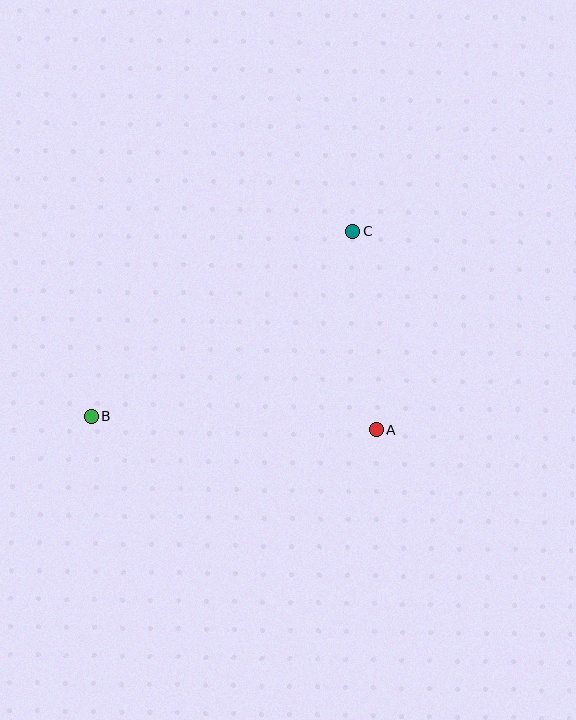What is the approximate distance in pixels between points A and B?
The distance between A and B is approximately 285 pixels.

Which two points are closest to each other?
Points A and C are closest to each other.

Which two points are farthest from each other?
Points B and C are farthest from each other.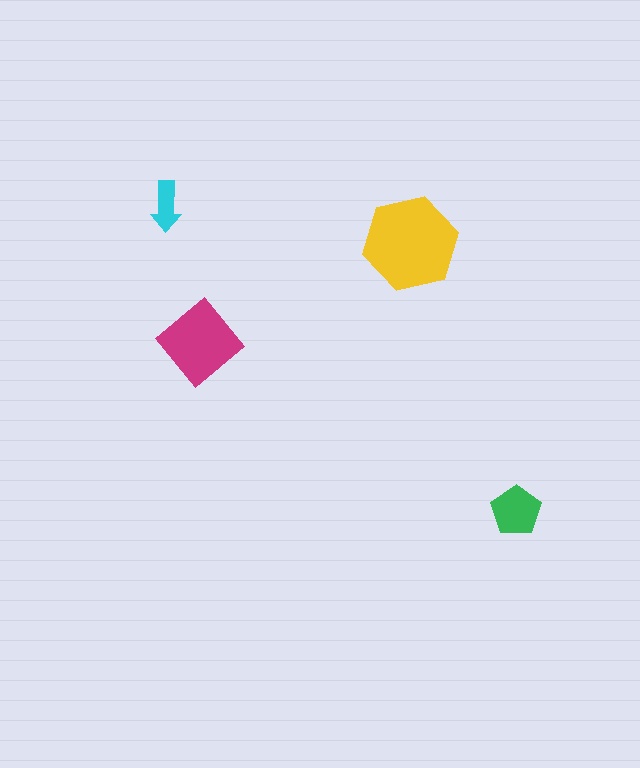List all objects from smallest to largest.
The cyan arrow, the green pentagon, the magenta diamond, the yellow hexagon.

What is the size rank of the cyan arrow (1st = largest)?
4th.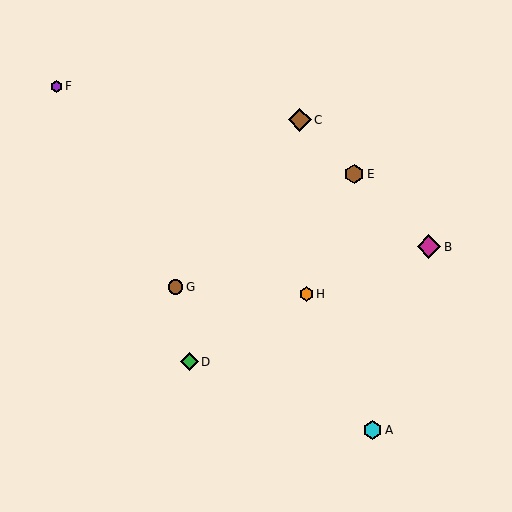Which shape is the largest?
The magenta diamond (labeled B) is the largest.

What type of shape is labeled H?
Shape H is an orange hexagon.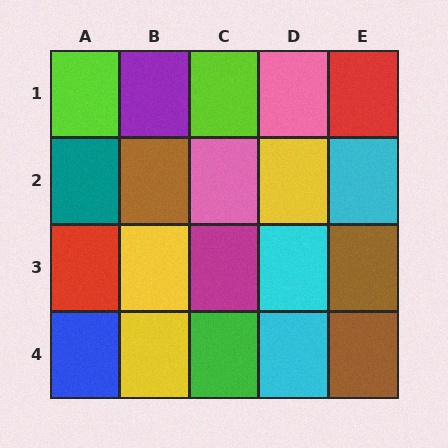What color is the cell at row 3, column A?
Red.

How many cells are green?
1 cell is green.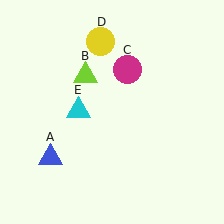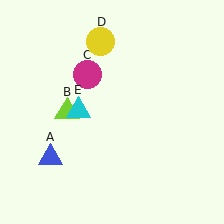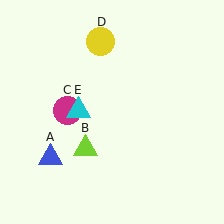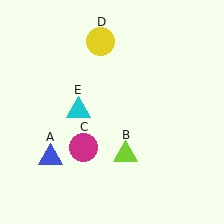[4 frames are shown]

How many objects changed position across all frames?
2 objects changed position: lime triangle (object B), magenta circle (object C).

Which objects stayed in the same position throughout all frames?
Blue triangle (object A) and yellow circle (object D) and cyan triangle (object E) remained stationary.